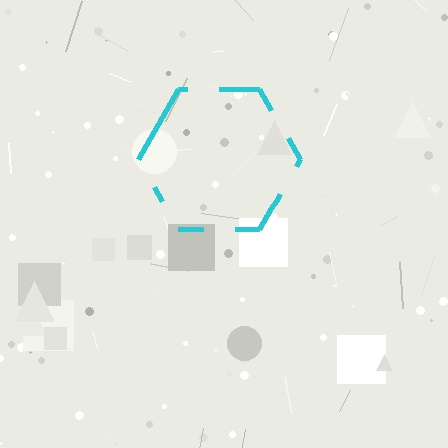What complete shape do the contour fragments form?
The contour fragments form a hexagon.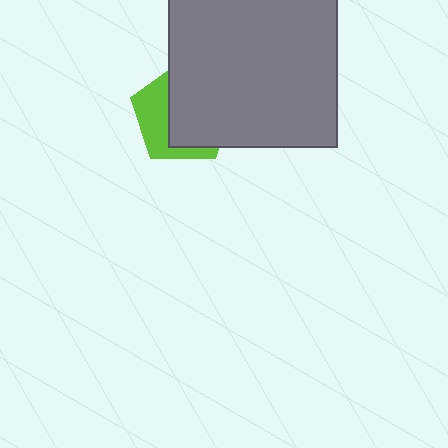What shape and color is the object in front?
The object in front is a gray square.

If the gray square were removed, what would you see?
You would see the complete lime pentagon.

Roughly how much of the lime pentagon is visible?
A small part of it is visible (roughly 38%).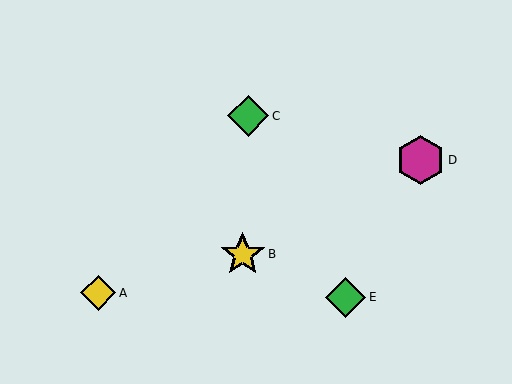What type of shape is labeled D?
Shape D is a magenta hexagon.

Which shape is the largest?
The magenta hexagon (labeled D) is the largest.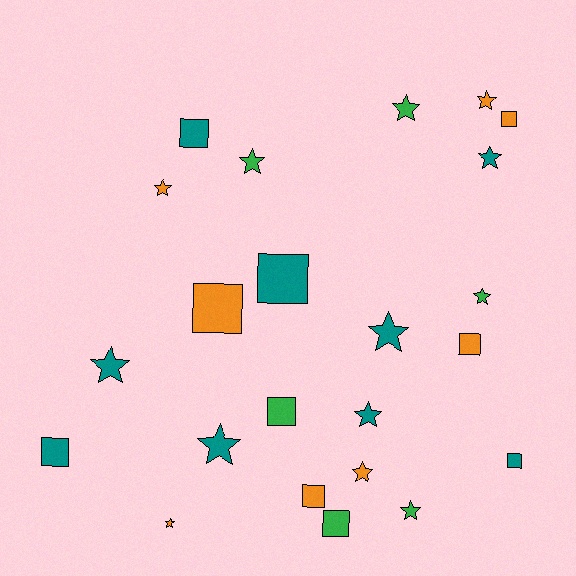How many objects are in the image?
There are 23 objects.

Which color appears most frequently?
Teal, with 9 objects.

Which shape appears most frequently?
Star, with 13 objects.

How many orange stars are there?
There are 4 orange stars.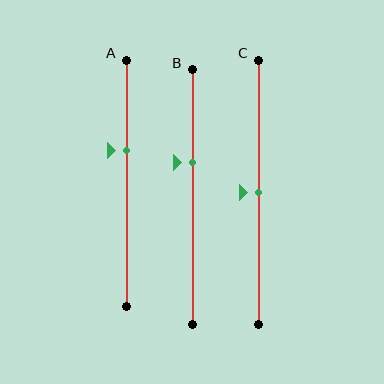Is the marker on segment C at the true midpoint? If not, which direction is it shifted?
Yes, the marker on segment C is at the true midpoint.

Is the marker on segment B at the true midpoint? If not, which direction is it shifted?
No, the marker on segment B is shifted upward by about 13% of the segment length.